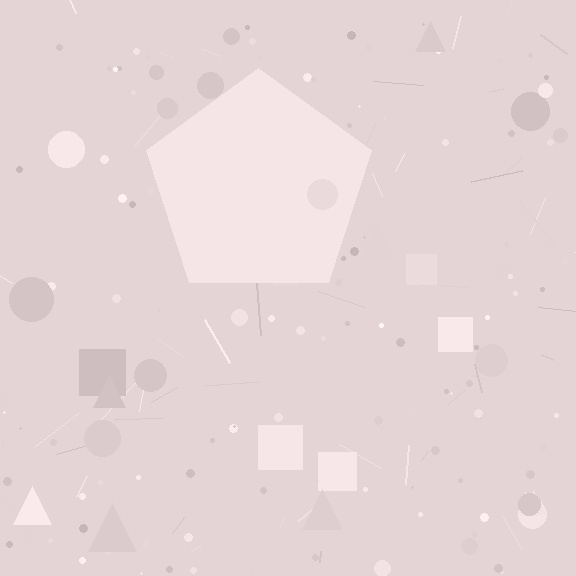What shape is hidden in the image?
A pentagon is hidden in the image.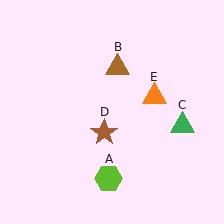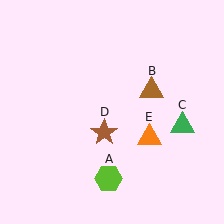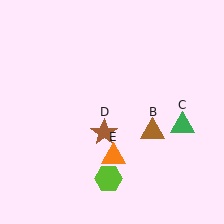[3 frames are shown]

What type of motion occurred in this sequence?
The brown triangle (object B), orange triangle (object E) rotated clockwise around the center of the scene.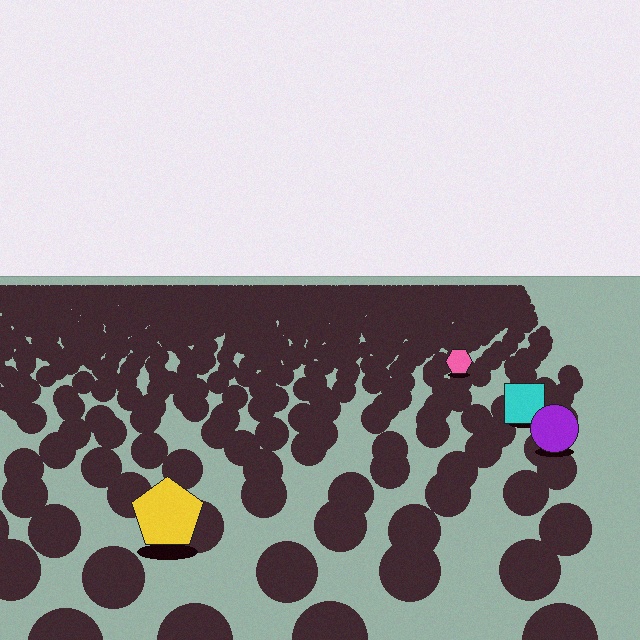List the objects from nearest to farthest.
From nearest to farthest: the yellow pentagon, the purple circle, the cyan square, the pink hexagon.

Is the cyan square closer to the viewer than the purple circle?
No. The purple circle is closer — you can tell from the texture gradient: the ground texture is coarser near it.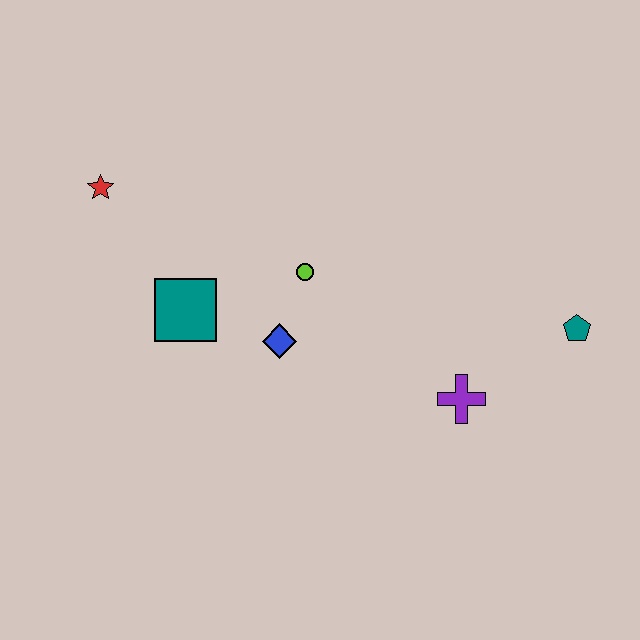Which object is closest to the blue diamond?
The lime circle is closest to the blue diamond.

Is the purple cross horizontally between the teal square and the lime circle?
No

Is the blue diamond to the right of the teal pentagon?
No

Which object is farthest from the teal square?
The teal pentagon is farthest from the teal square.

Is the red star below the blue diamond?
No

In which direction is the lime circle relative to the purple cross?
The lime circle is to the left of the purple cross.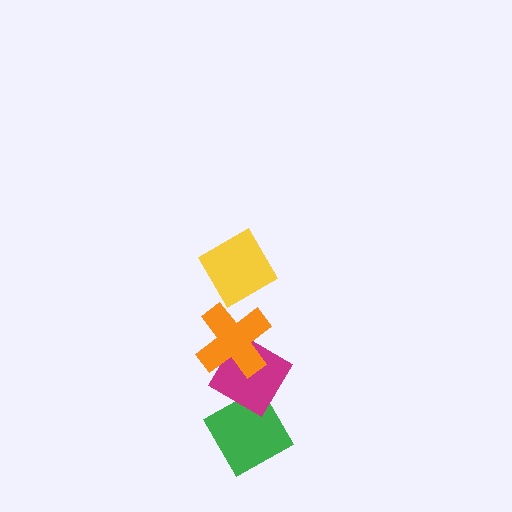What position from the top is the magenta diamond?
The magenta diamond is 3rd from the top.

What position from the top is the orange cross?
The orange cross is 2nd from the top.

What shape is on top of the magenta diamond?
The orange cross is on top of the magenta diamond.